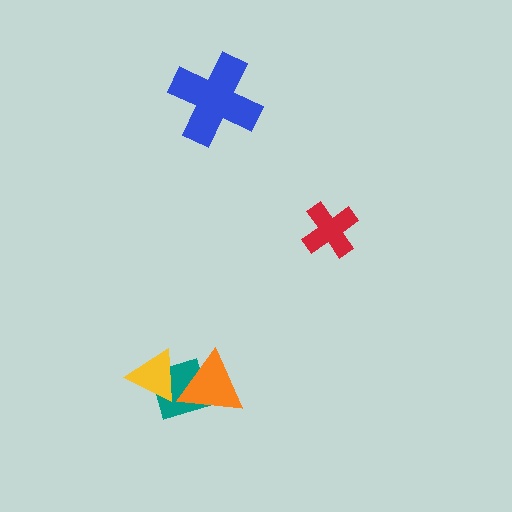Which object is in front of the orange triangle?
The yellow triangle is in front of the orange triangle.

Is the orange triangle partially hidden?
Yes, it is partially covered by another shape.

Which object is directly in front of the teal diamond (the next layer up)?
The orange triangle is directly in front of the teal diamond.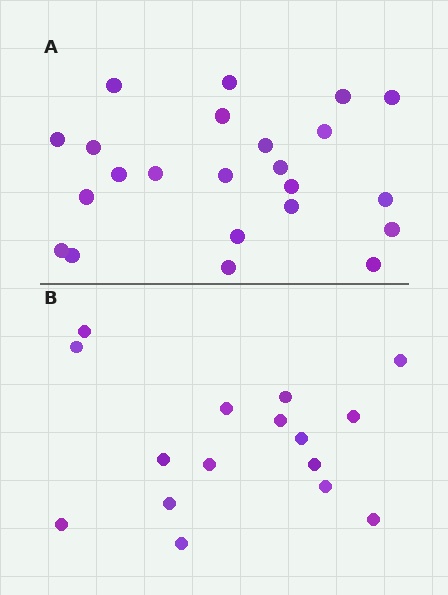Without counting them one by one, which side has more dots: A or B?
Region A (the top region) has more dots.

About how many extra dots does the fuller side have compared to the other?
Region A has roughly 8 or so more dots than region B.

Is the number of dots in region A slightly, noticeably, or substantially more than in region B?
Region A has noticeably more, but not dramatically so. The ratio is roughly 1.4 to 1.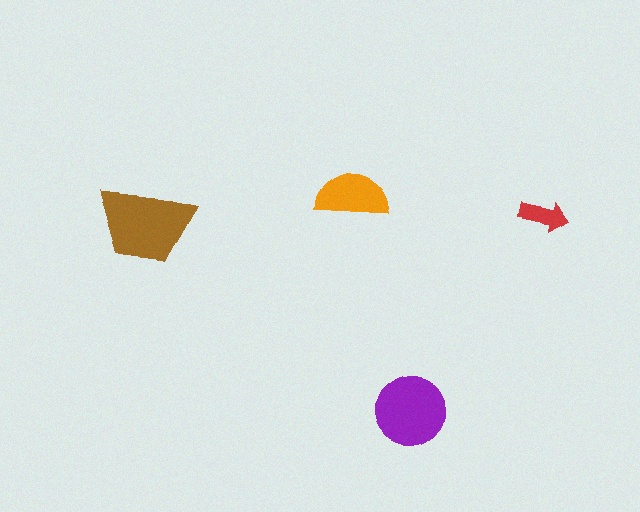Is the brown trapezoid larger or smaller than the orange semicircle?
Larger.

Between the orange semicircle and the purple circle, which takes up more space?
The purple circle.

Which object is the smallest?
The red arrow.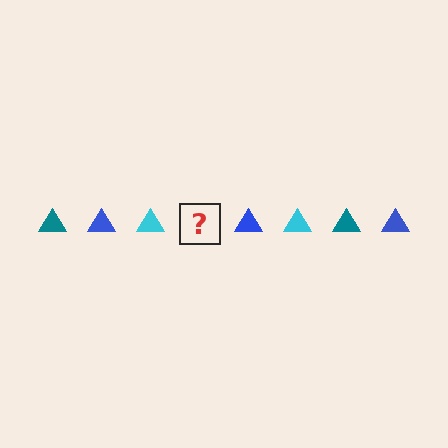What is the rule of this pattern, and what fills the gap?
The rule is that the pattern cycles through teal, blue, cyan triangles. The gap should be filled with a teal triangle.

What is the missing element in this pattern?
The missing element is a teal triangle.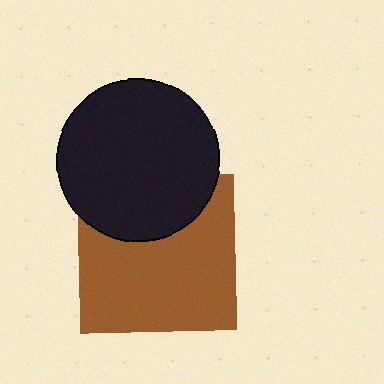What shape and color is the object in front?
The object in front is a black circle.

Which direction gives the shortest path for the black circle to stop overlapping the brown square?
Moving up gives the shortest separation.